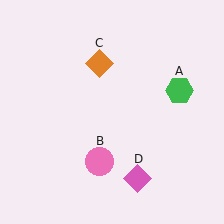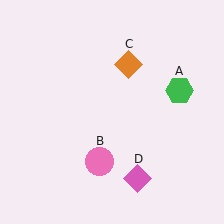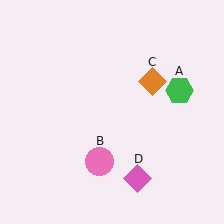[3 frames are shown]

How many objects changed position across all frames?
1 object changed position: orange diamond (object C).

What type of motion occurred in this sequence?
The orange diamond (object C) rotated clockwise around the center of the scene.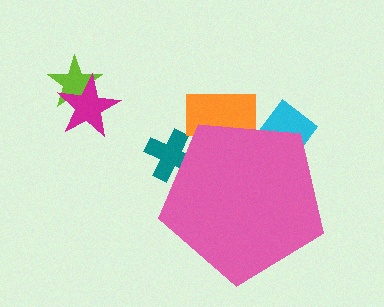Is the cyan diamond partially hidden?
Yes, the cyan diamond is partially hidden behind the pink pentagon.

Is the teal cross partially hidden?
Yes, the teal cross is partially hidden behind the pink pentagon.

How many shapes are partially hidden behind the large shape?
3 shapes are partially hidden.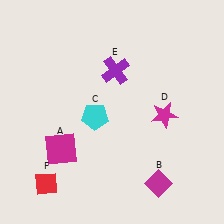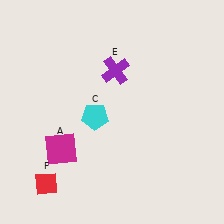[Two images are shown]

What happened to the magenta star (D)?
The magenta star (D) was removed in Image 2. It was in the bottom-right area of Image 1.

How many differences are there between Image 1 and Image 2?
There are 2 differences between the two images.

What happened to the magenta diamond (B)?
The magenta diamond (B) was removed in Image 2. It was in the bottom-right area of Image 1.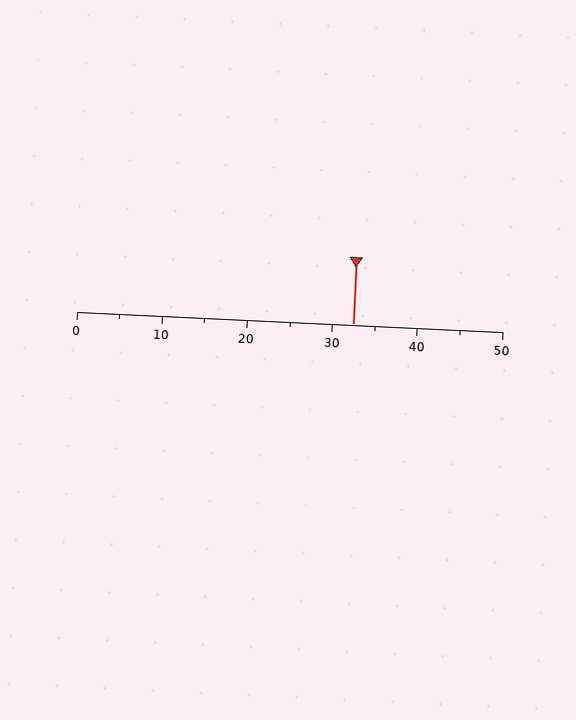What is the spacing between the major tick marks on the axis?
The major ticks are spaced 10 apart.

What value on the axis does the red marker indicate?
The marker indicates approximately 32.5.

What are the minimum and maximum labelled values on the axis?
The axis runs from 0 to 50.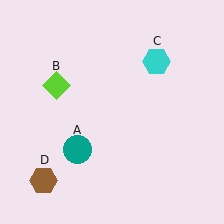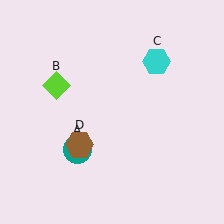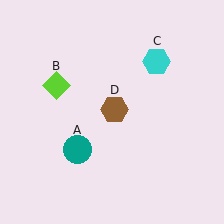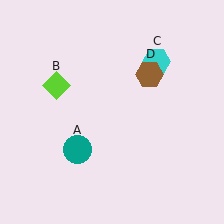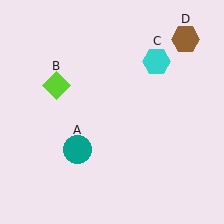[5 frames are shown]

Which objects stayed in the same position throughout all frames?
Teal circle (object A) and lime diamond (object B) and cyan hexagon (object C) remained stationary.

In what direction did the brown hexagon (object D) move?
The brown hexagon (object D) moved up and to the right.